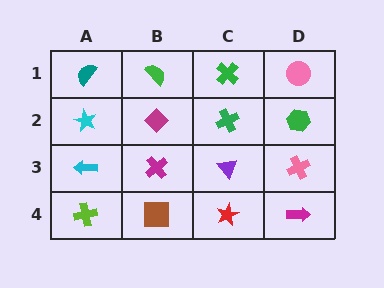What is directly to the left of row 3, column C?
A magenta cross.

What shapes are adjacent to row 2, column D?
A pink circle (row 1, column D), a pink cross (row 3, column D), a green cross (row 2, column C).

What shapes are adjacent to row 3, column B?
A magenta diamond (row 2, column B), a brown square (row 4, column B), a cyan arrow (row 3, column A), a purple triangle (row 3, column C).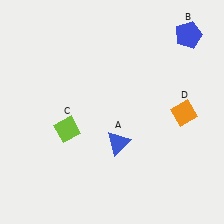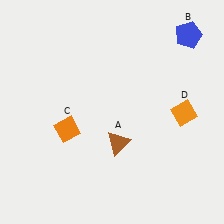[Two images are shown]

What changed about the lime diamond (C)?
In Image 1, C is lime. In Image 2, it changed to orange.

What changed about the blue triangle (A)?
In Image 1, A is blue. In Image 2, it changed to brown.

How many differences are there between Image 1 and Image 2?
There are 2 differences between the two images.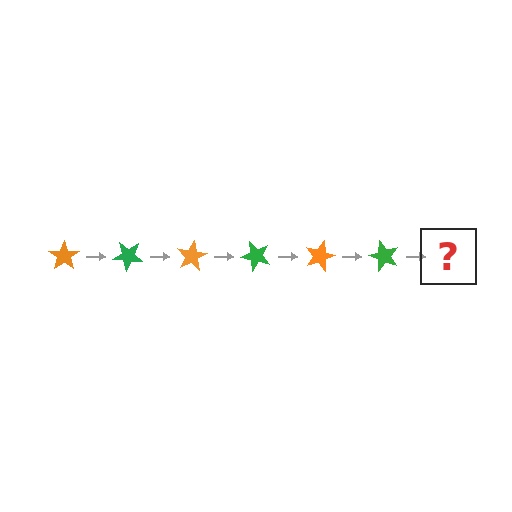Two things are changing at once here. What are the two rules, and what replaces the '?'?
The two rules are that it rotates 40 degrees each step and the color cycles through orange and green. The '?' should be an orange star, rotated 240 degrees from the start.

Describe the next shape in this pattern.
It should be an orange star, rotated 240 degrees from the start.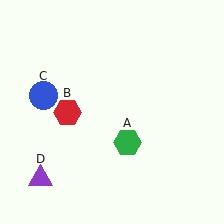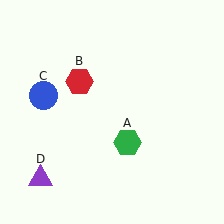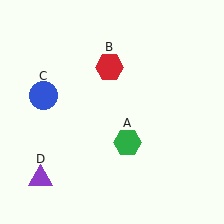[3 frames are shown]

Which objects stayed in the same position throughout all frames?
Green hexagon (object A) and blue circle (object C) and purple triangle (object D) remained stationary.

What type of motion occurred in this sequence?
The red hexagon (object B) rotated clockwise around the center of the scene.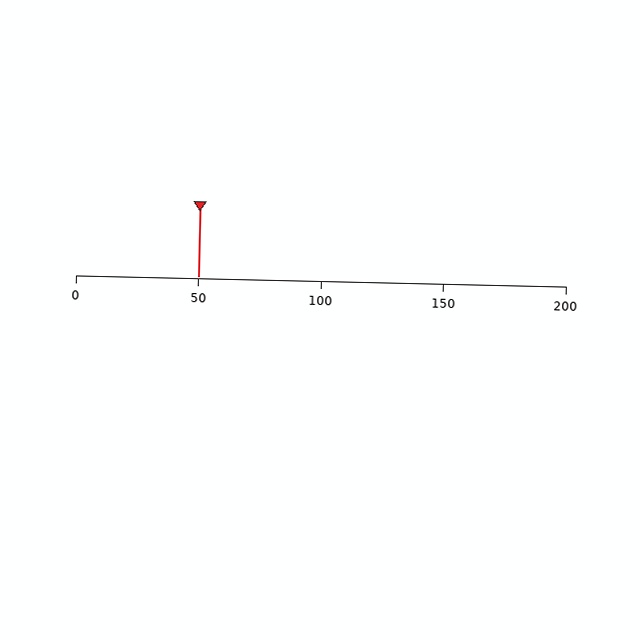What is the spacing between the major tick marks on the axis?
The major ticks are spaced 50 apart.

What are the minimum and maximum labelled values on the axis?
The axis runs from 0 to 200.